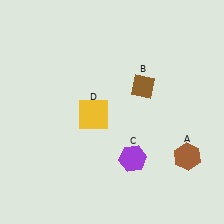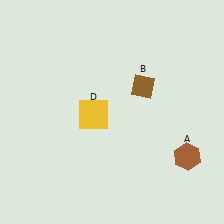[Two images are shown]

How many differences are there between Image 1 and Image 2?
There is 1 difference between the two images.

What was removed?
The purple hexagon (C) was removed in Image 2.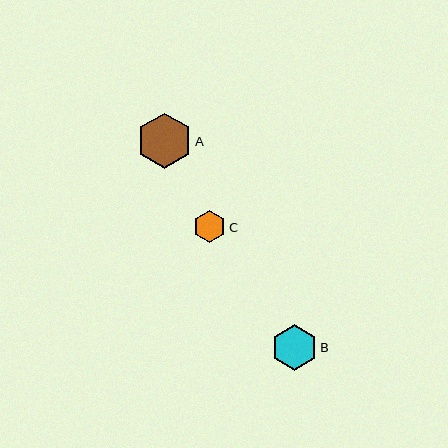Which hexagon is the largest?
Hexagon A is the largest with a size of approximately 55 pixels.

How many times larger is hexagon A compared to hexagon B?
Hexagon A is approximately 1.2 times the size of hexagon B.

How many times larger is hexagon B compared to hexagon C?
Hexagon B is approximately 1.4 times the size of hexagon C.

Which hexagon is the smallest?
Hexagon C is the smallest with a size of approximately 33 pixels.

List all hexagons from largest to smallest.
From largest to smallest: A, B, C.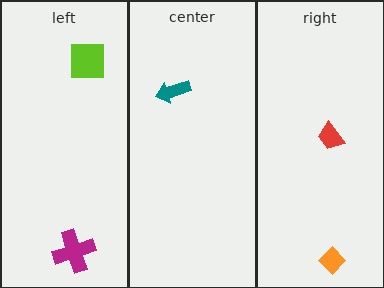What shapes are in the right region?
The red trapezoid, the orange diamond.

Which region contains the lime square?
The left region.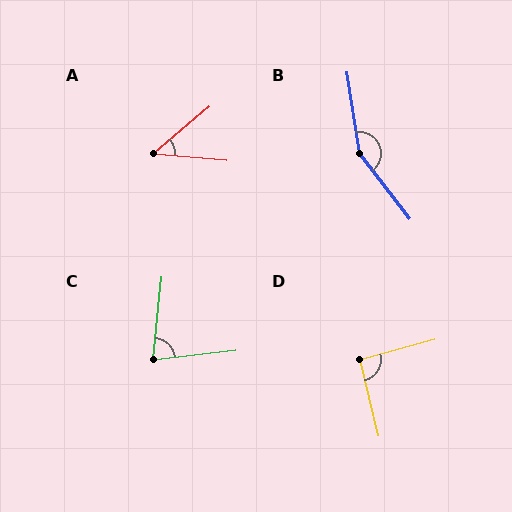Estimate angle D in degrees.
Approximately 92 degrees.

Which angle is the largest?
B, at approximately 151 degrees.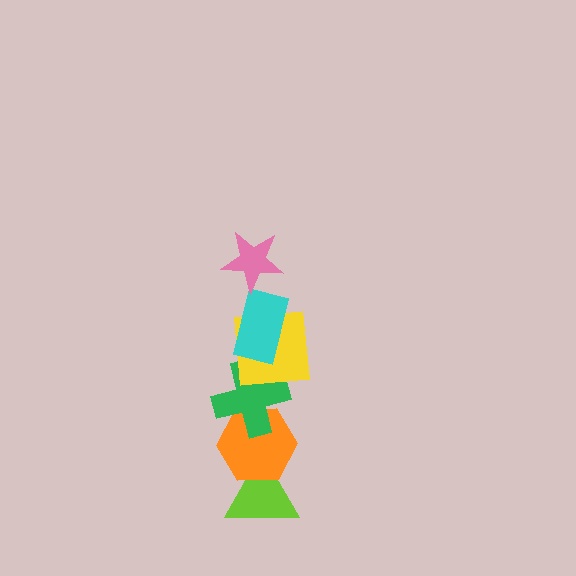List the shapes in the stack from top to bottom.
From top to bottom: the pink star, the cyan rectangle, the yellow square, the green cross, the orange hexagon, the lime triangle.